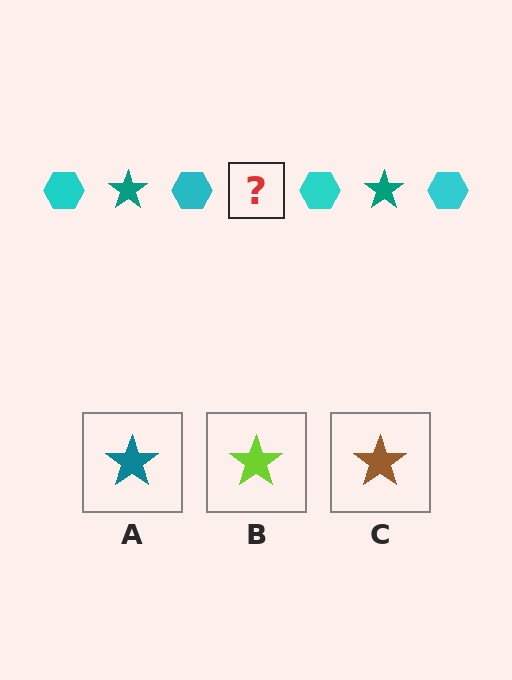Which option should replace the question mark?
Option A.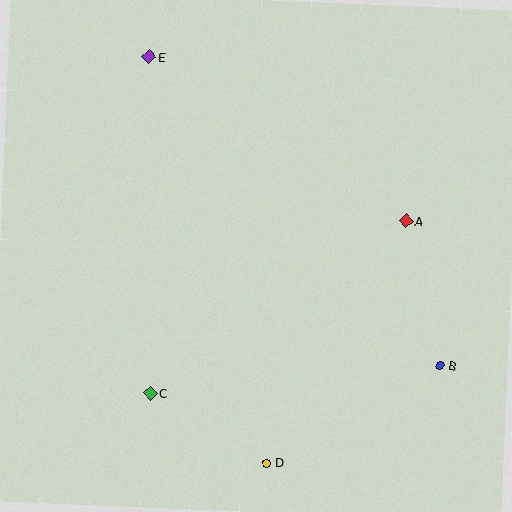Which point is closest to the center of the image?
Point A at (406, 221) is closest to the center.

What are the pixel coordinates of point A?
Point A is at (406, 221).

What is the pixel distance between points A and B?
The distance between A and B is 149 pixels.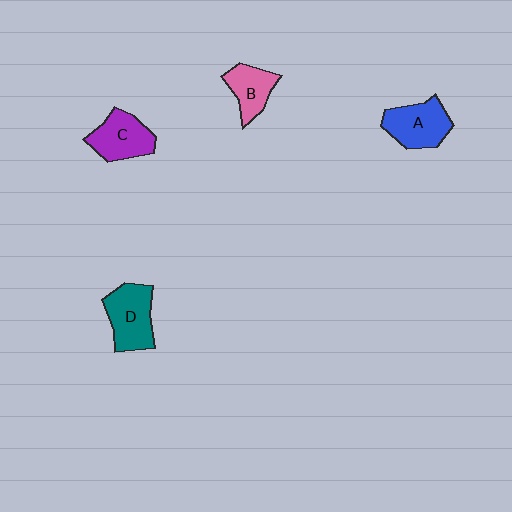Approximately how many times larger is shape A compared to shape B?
Approximately 1.3 times.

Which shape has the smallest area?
Shape B (pink).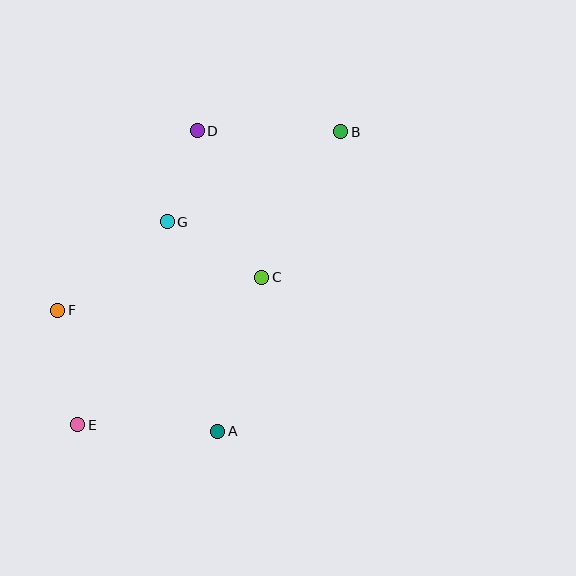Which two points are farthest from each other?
Points B and E are farthest from each other.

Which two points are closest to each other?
Points D and G are closest to each other.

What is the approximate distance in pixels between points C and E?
The distance between C and E is approximately 236 pixels.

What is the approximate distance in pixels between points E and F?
The distance between E and F is approximately 116 pixels.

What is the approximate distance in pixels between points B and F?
The distance between B and F is approximately 335 pixels.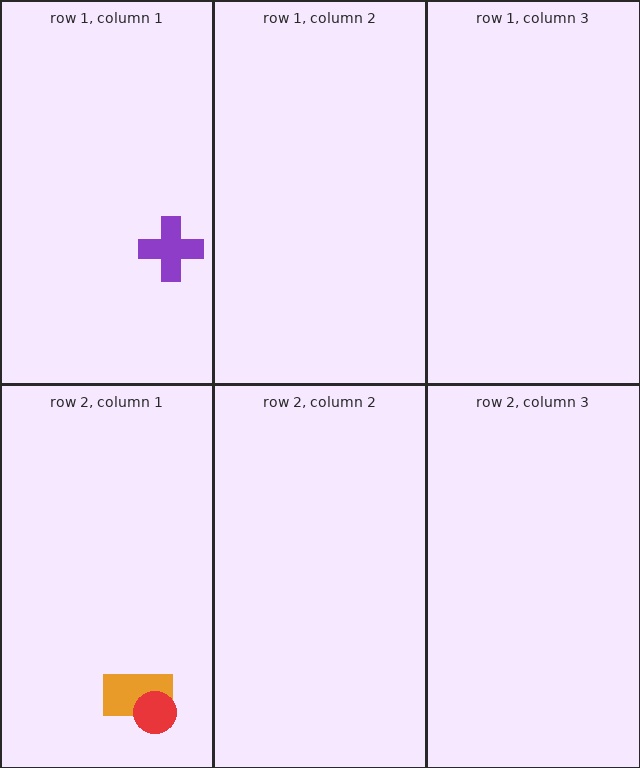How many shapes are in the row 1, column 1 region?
1.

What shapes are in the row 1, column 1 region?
The purple cross.